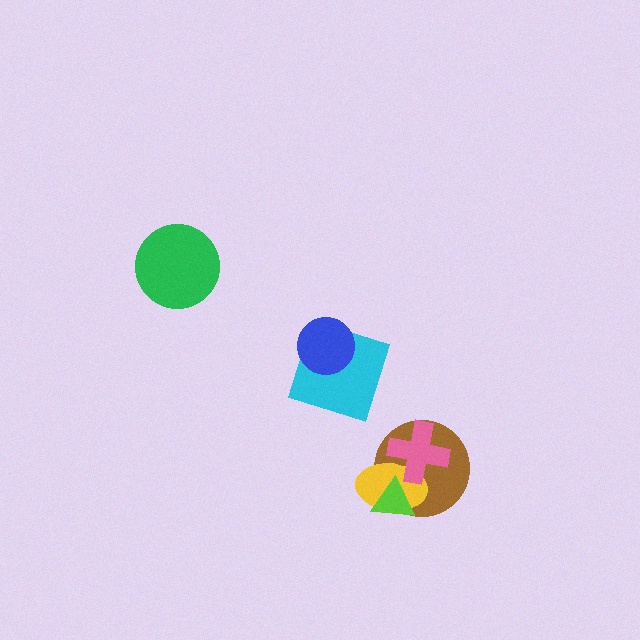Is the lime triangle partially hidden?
No, no other shape covers it.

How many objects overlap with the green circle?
0 objects overlap with the green circle.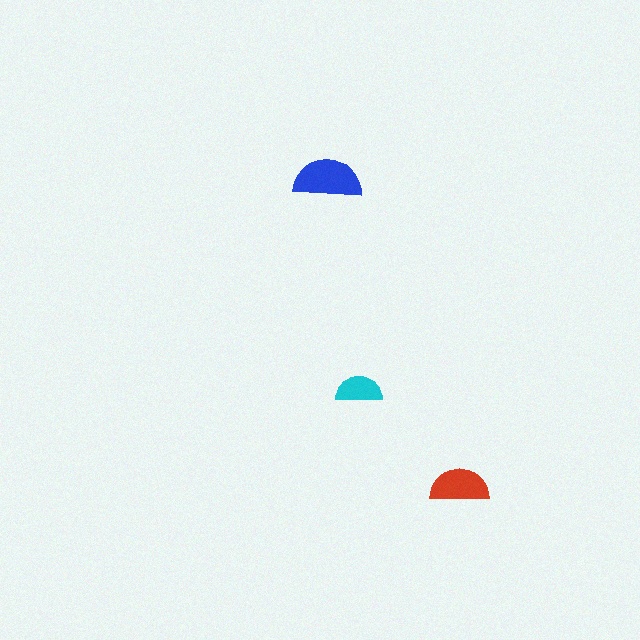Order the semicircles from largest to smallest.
the blue one, the red one, the cyan one.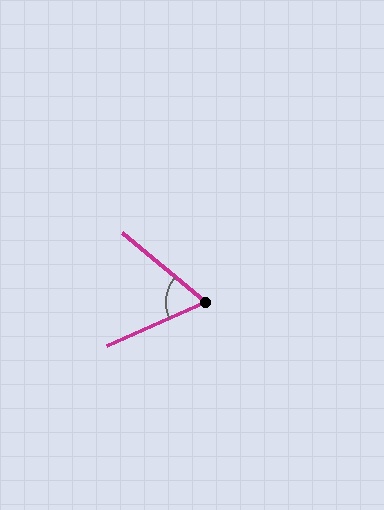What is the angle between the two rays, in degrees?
Approximately 64 degrees.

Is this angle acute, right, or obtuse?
It is acute.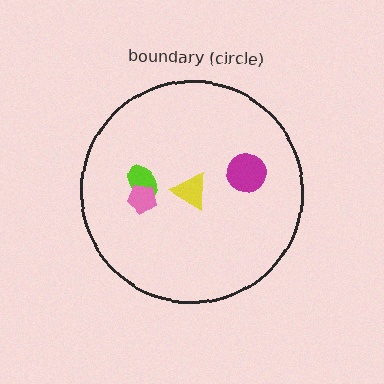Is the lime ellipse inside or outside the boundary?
Inside.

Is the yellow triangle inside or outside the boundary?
Inside.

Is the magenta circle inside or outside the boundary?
Inside.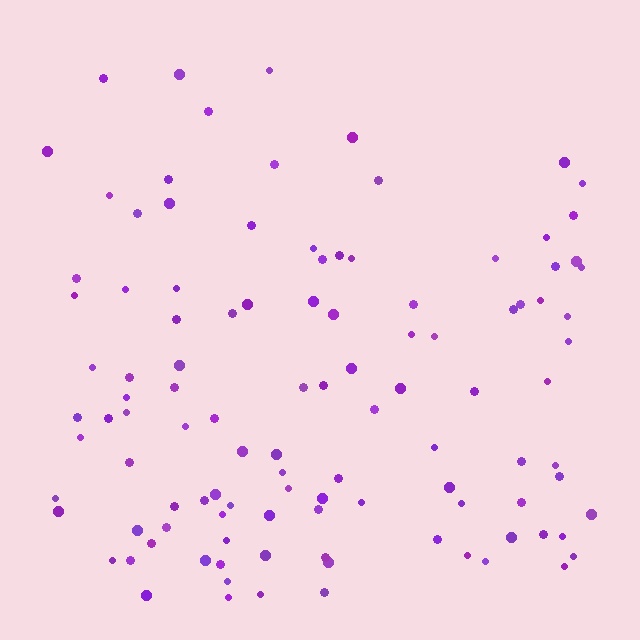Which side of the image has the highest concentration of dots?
The bottom.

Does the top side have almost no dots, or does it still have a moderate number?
Still a moderate number, just noticeably fewer than the bottom.